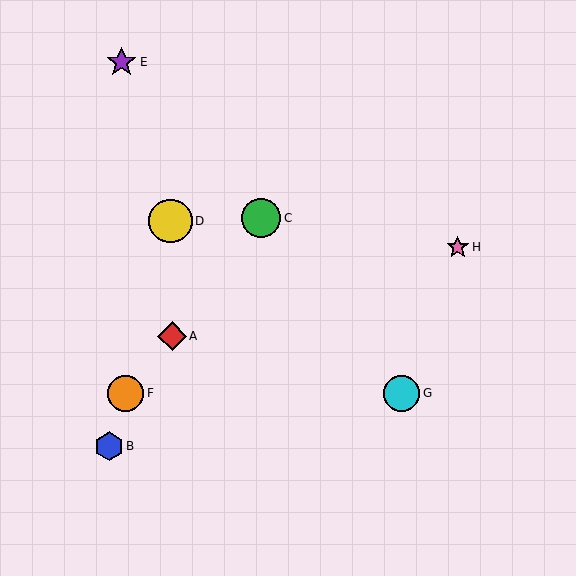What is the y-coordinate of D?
Object D is at y≈221.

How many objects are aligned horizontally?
2 objects (F, G) are aligned horizontally.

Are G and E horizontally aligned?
No, G is at y≈393 and E is at y≈62.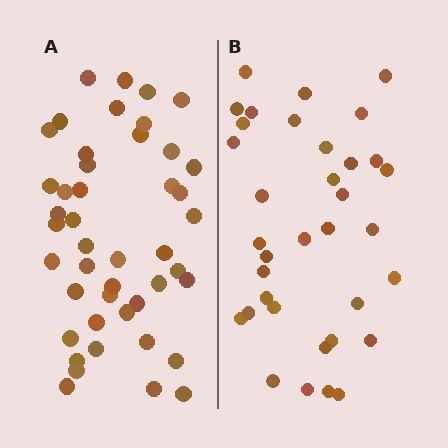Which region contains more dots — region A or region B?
Region A (the left region) has more dots.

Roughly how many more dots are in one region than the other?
Region A has roughly 10 or so more dots than region B.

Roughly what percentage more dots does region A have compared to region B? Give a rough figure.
About 30% more.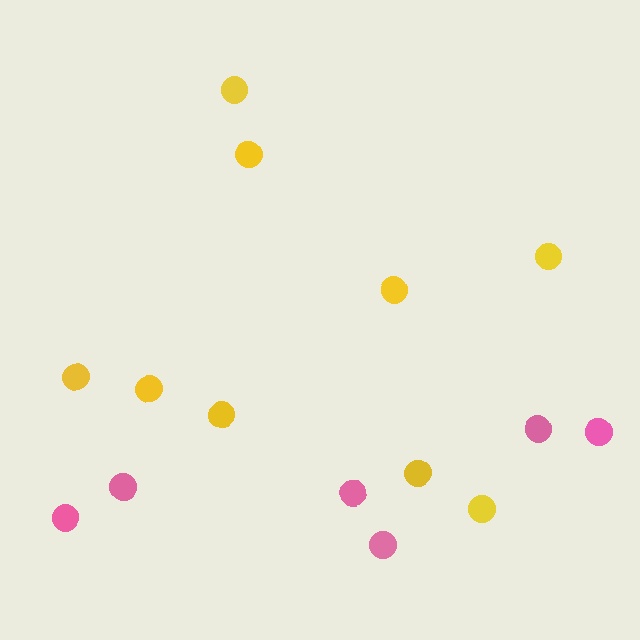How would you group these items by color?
There are 2 groups: one group of yellow circles (9) and one group of pink circles (6).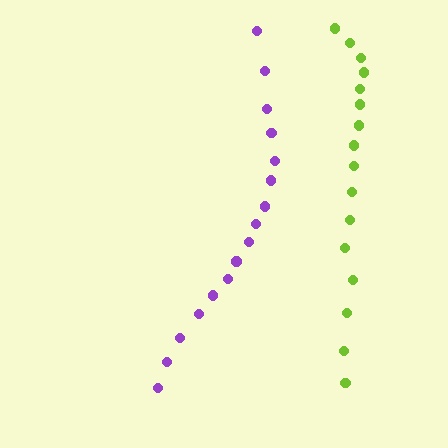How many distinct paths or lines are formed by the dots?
There are 2 distinct paths.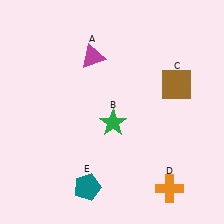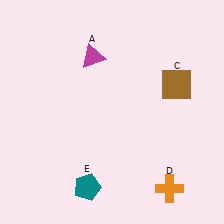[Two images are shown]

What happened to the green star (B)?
The green star (B) was removed in Image 2. It was in the bottom-right area of Image 1.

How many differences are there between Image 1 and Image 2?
There is 1 difference between the two images.